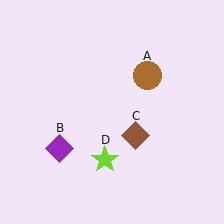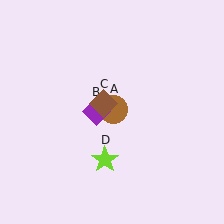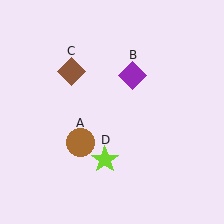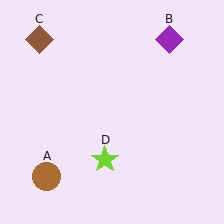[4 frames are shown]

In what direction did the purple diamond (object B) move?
The purple diamond (object B) moved up and to the right.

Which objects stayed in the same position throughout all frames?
Lime star (object D) remained stationary.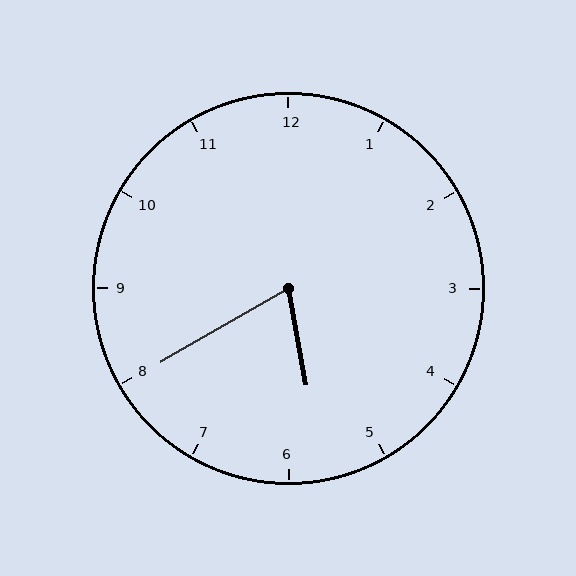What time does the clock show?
5:40.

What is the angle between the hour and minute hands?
Approximately 70 degrees.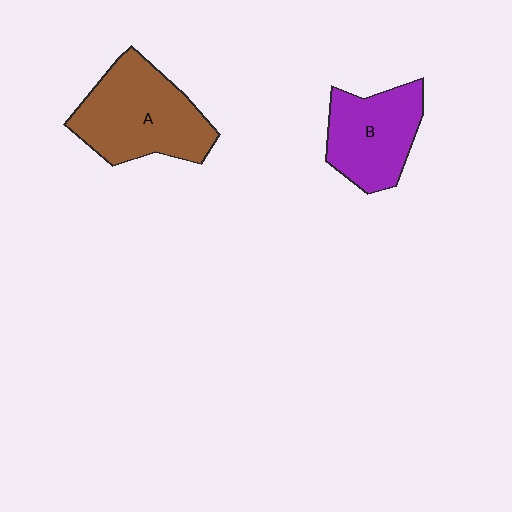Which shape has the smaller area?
Shape B (purple).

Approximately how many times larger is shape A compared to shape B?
Approximately 1.3 times.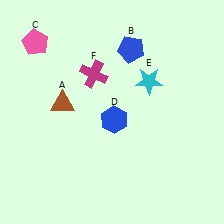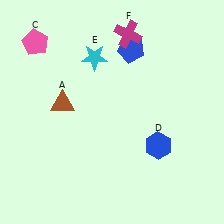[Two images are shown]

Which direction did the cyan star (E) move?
The cyan star (E) moved left.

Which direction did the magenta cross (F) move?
The magenta cross (F) moved up.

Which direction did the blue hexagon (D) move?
The blue hexagon (D) moved right.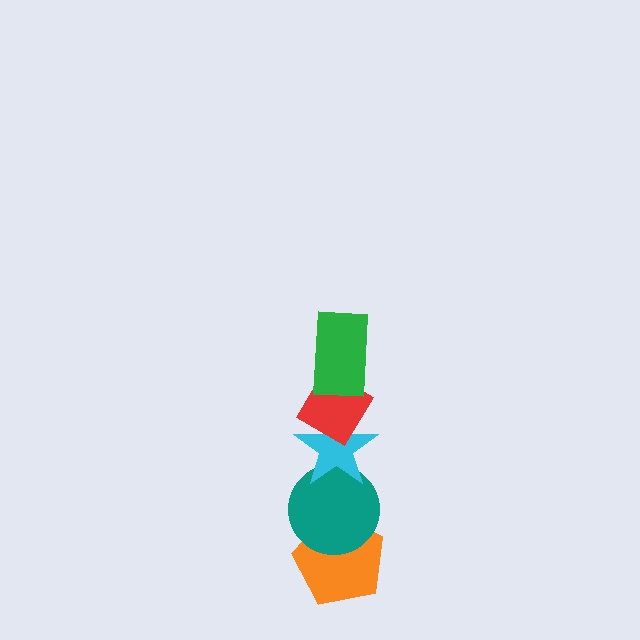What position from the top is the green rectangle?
The green rectangle is 1st from the top.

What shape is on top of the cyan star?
The red diamond is on top of the cyan star.